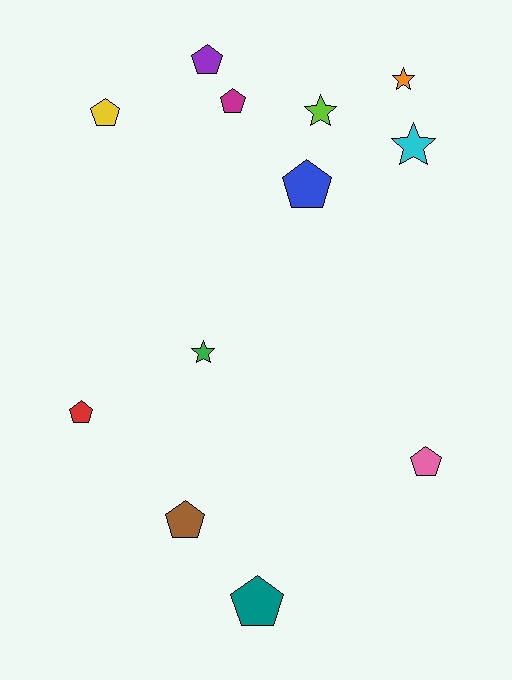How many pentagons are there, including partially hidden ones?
There are 8 pentagons.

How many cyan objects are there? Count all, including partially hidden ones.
There is 1 cyan object.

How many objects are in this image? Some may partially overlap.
There are 12 objects.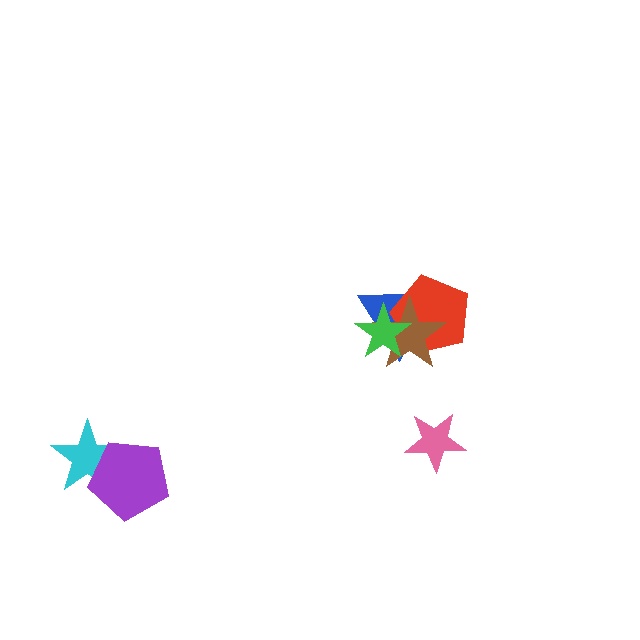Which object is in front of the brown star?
The green star is in front of the brown star.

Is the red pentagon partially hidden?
Yes, it is partially covered by another shape.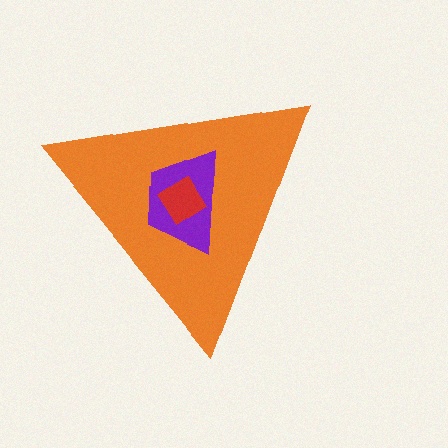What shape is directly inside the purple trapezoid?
The red diamond.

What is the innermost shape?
The red diamond.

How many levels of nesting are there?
3.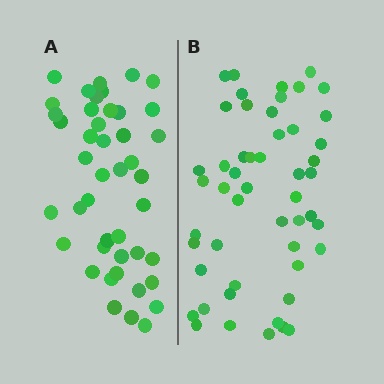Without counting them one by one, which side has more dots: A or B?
Region B (the right region) has more dots.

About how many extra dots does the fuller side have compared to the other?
Region B has roughly 8 or so more dots than region A.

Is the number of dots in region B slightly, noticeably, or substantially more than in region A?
Region B has only slightly more — the two regions are fairly close. The ratio is roughly 1.2 to 1.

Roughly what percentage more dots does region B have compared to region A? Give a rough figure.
About 15% more.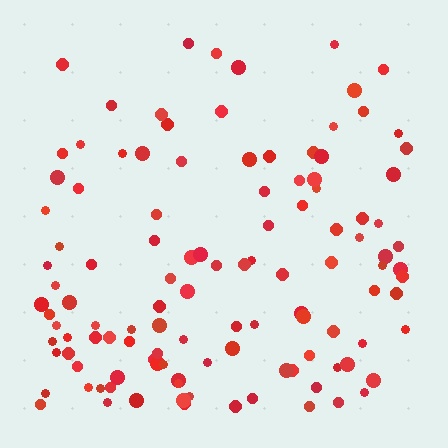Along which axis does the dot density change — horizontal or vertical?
Vertical.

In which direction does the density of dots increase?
From top to bottom, with the bottom side densest.